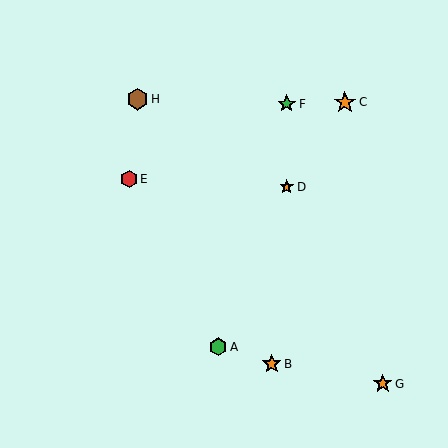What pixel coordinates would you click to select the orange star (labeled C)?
Click at (345, 102) to select the orange star C.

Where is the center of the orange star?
The center of the orange star is at (272, 364).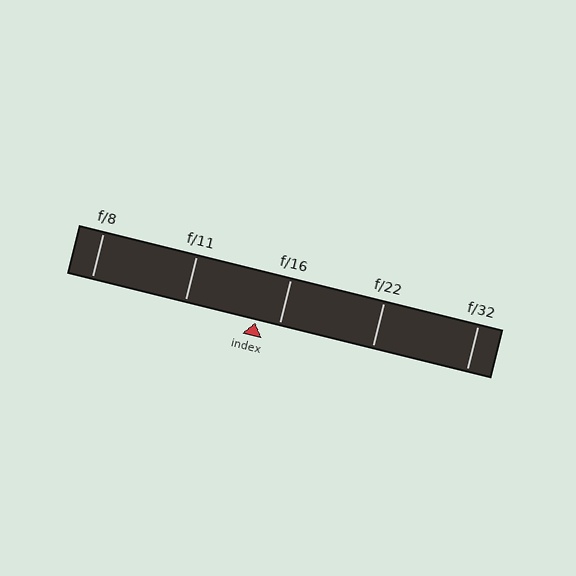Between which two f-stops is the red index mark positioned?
The index mark is between f/11 and f/16.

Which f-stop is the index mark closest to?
The index mark is closest to f/16.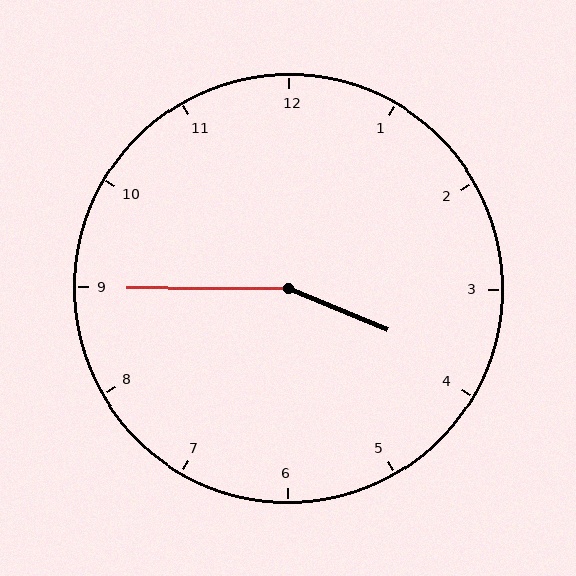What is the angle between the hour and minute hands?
Approximately 158 degrees.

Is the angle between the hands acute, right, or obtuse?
It is obtuse.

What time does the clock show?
3:45.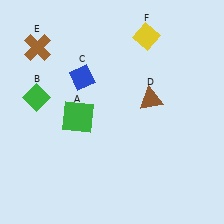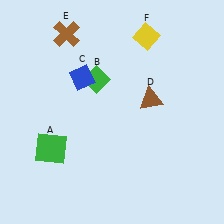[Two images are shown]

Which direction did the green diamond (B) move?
The green diamond (B) moved right.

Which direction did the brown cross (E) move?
The brown cross (E) moved right.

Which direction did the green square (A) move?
The green square (A) moved down.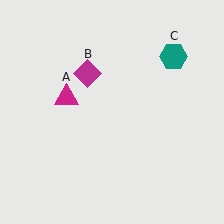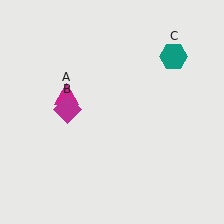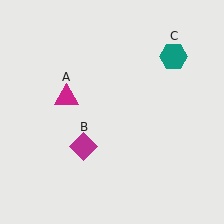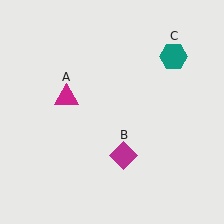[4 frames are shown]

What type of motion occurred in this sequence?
The magenta diamond (object B) rotated counterclockwise around the center of the scene.